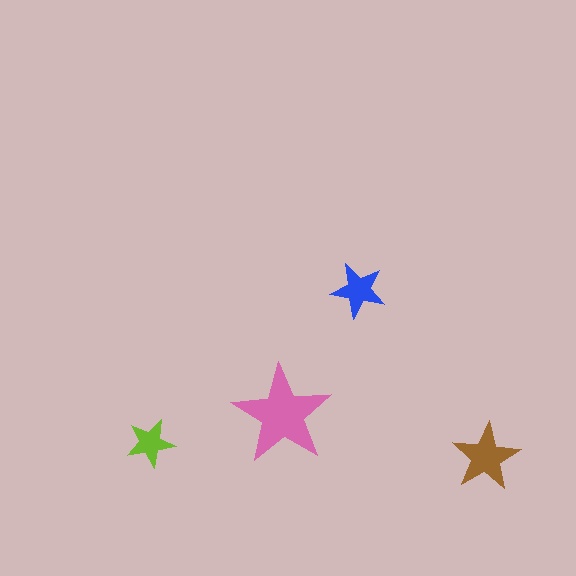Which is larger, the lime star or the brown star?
The brown one.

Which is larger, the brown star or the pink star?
The pink one.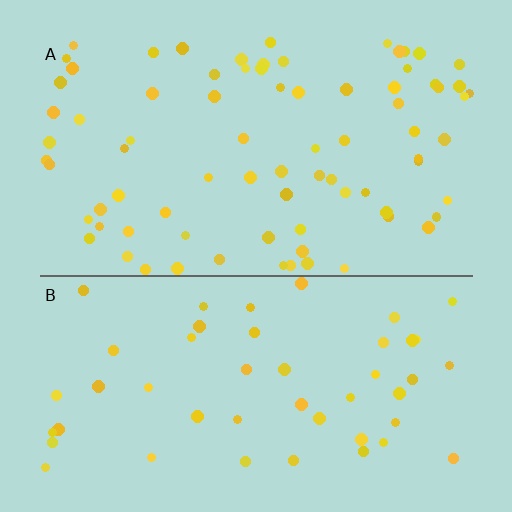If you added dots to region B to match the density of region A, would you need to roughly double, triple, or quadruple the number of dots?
Approximately double.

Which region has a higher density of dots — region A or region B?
A (the top).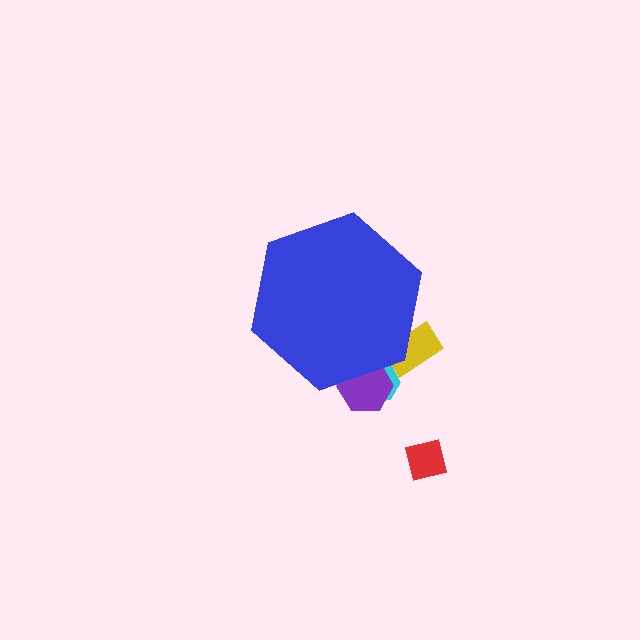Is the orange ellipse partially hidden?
Yes, the orange ellipse is partially hidden behind the blue hexagon.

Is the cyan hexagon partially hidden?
Yes, the cyan hexagon is partially hidden behind the blue hexagon.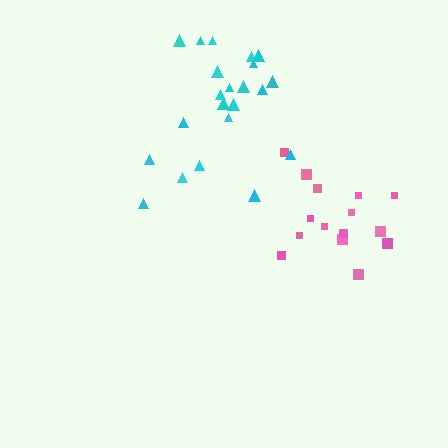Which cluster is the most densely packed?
Pink.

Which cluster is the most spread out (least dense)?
Cyan.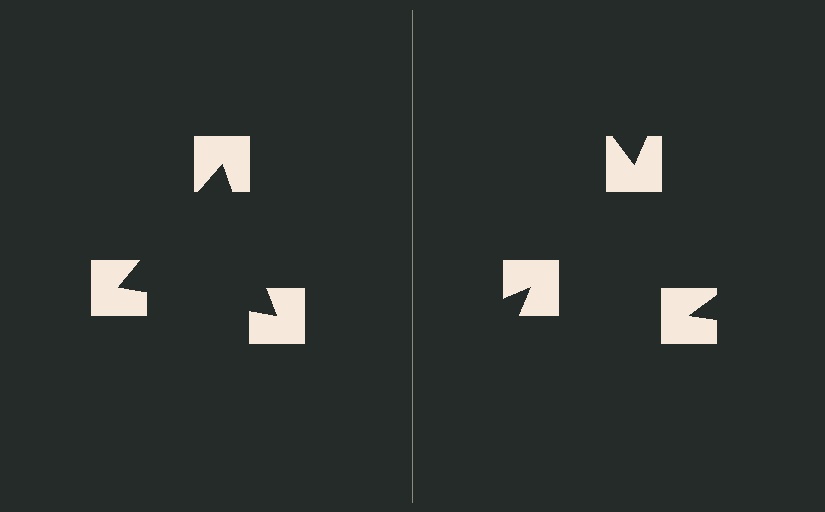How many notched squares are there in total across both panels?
6 — 3 on each side.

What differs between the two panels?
The notched squares are positioned identically on both sides; only the wedge orientations differ. On the left they align to a triangle; on the right they are misaligned.